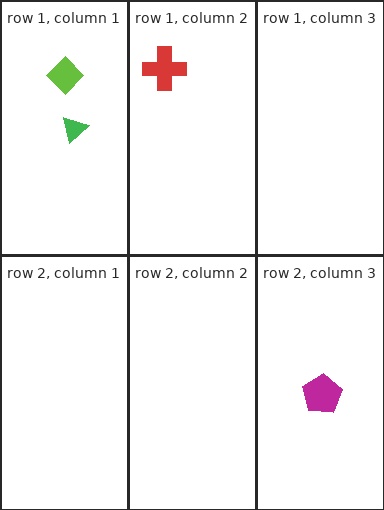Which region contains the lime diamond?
The row 1, column 1 region.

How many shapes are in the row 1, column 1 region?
2.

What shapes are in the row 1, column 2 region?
The red cross.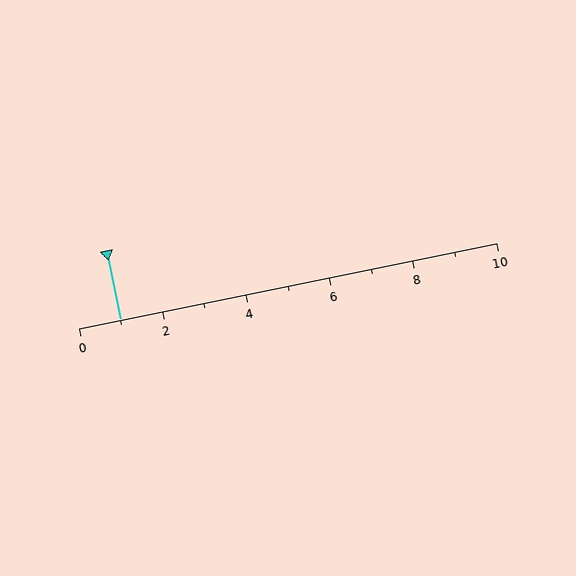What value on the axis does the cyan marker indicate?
The marker indicates approximately 1.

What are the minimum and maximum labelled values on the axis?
The axis runs from 0 to 10.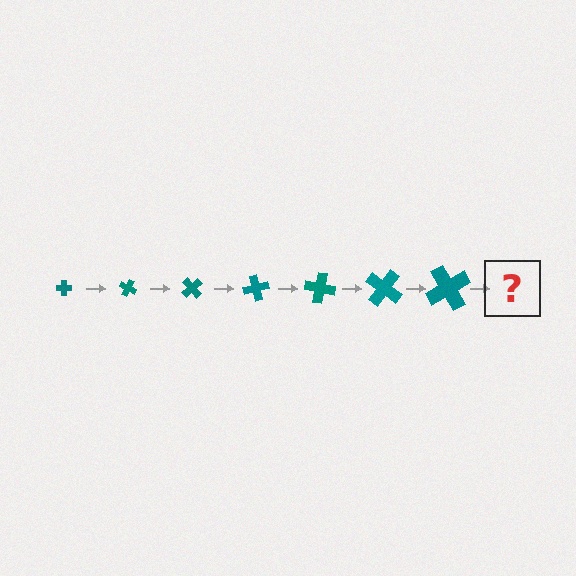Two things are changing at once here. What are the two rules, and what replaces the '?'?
The two rules are that the cross grows larger each step and it rotates 25 degrees each step. The '?' should be a cross, larger than the previous one and rotated 175 degrees from the start.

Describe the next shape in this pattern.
It should be a cross, larger than the previous one and rotated 175 degrees from the start.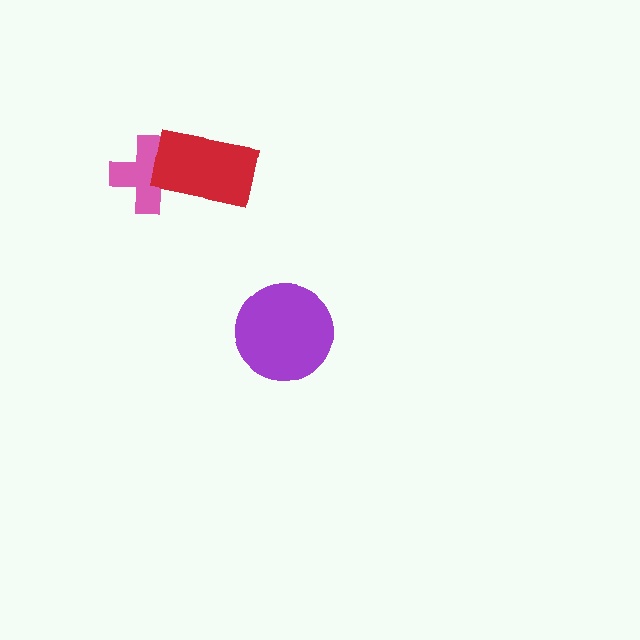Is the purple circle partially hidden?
No, no other shape covers it.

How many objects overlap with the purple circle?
0 objects overlap with the purple circle.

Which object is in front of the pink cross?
The red rectangle is in front of the pink cross.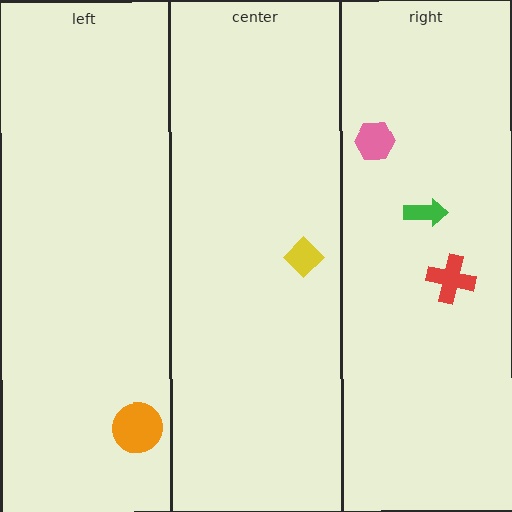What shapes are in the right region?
The red cross, the green arrow, the pink hexagon.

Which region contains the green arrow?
The right region.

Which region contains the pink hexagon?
The right region.